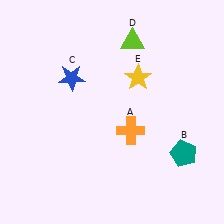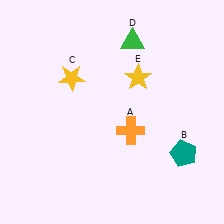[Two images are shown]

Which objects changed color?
C changed from blue to yellow. D changed from lime to green.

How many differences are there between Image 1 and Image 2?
There are 2 differences between the two images.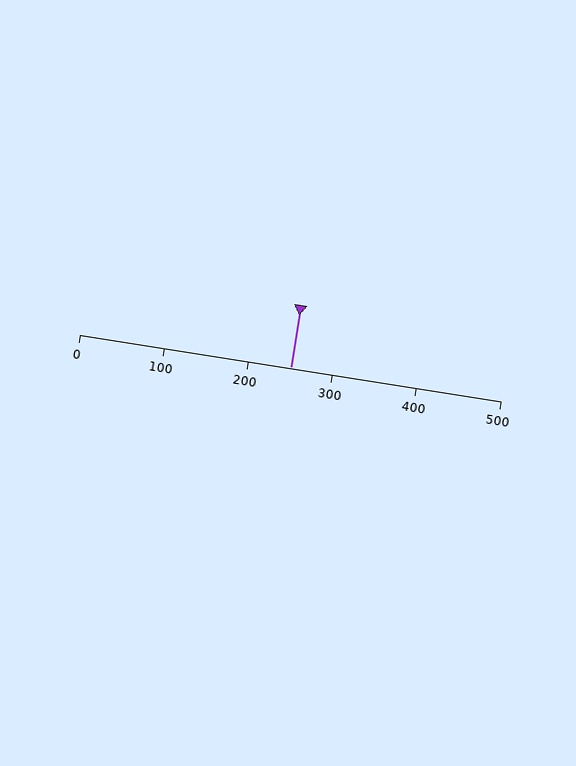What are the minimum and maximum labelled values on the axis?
The axis runs from 0 to 500.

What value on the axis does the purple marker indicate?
The marker indicates approximately 250.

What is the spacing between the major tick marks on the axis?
The major ticks are spaced 100 apart.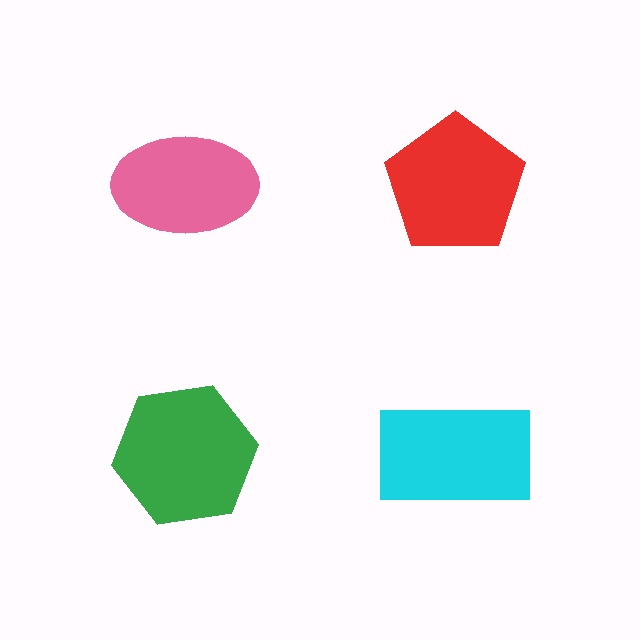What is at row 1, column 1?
A pink ellipse.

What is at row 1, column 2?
A red pentagon.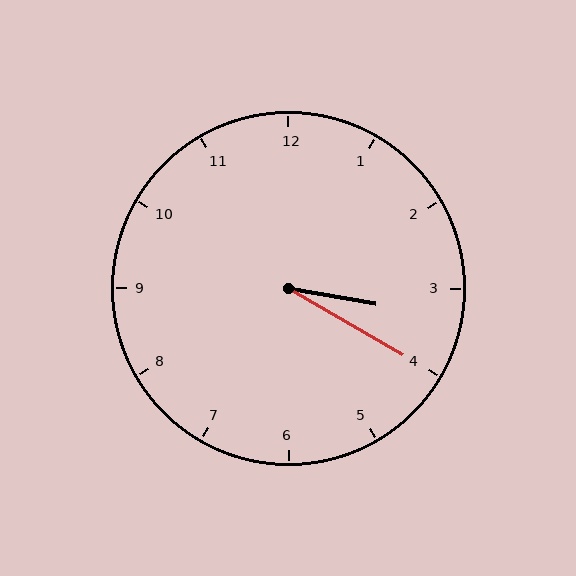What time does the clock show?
3:20.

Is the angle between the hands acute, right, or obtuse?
It is acute.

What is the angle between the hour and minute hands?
Approximately 20 degrees.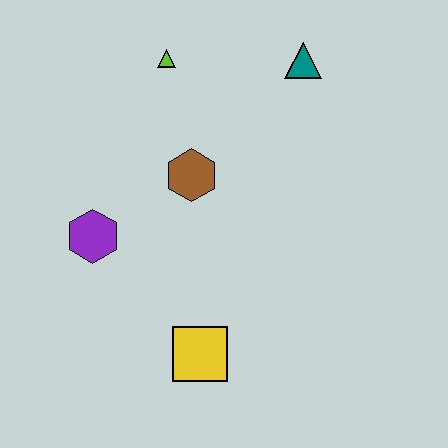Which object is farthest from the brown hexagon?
The yellow square is farthest from the brown hexagon.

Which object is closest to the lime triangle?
The brown hexagon is closest to the lime triangle.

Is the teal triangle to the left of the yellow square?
No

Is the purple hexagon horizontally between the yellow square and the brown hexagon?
No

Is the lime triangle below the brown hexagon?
No